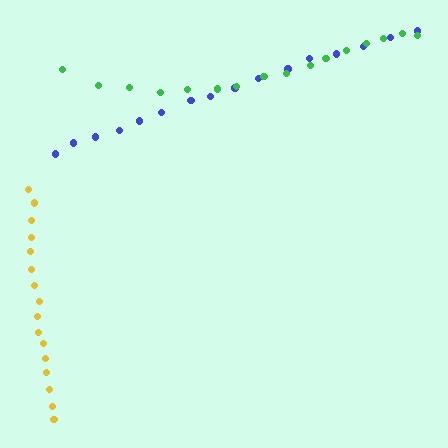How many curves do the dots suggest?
There are 3 distinct paths.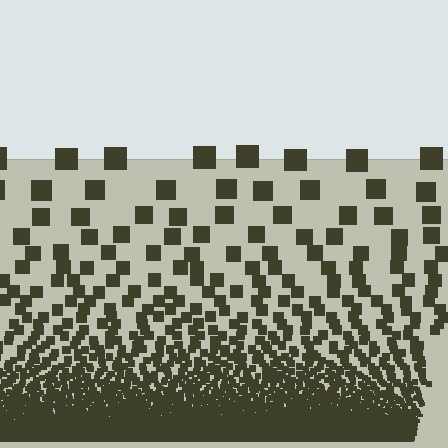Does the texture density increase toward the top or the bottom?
Density increases toward the bottom.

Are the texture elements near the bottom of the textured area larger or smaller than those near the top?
Smaller. The gradient is inverted — elements near the bottom are smaller and denser.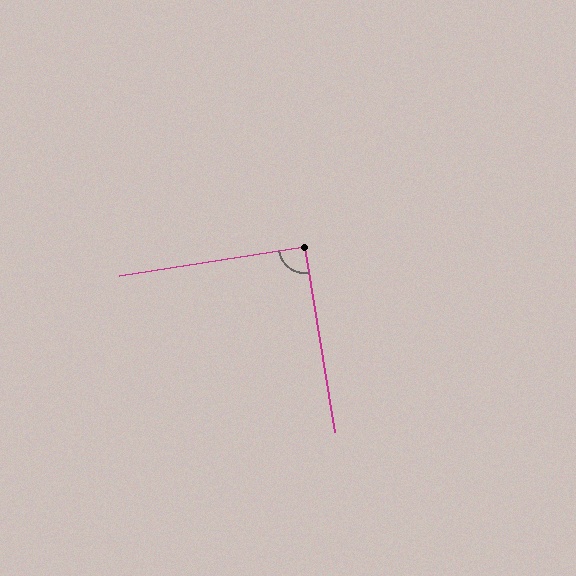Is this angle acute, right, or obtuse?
It is approximately a right angle.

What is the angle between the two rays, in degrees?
Approximately 90 degrees.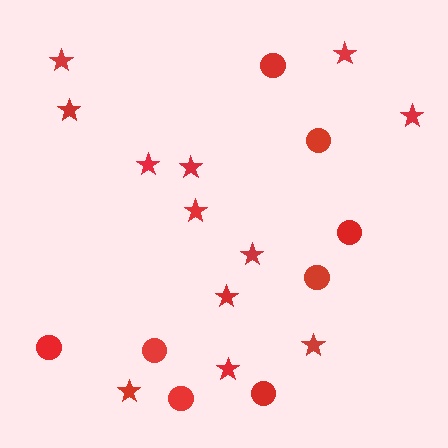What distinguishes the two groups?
There are 2 groups: one group of circles (8) and one group of stars (12).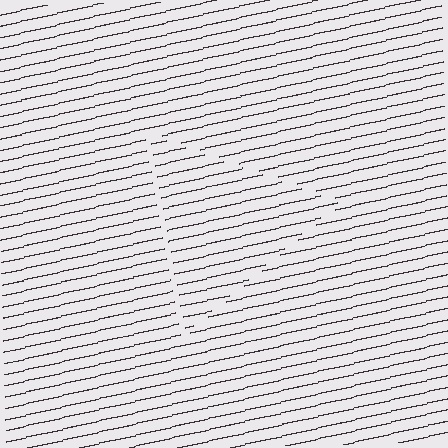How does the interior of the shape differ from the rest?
The interior of the shape contains the same grating, shifted by half a period — the contour is defined by the phase discontinuity where line-ends from the inner and outer gratings abut.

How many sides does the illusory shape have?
3 sides — the line-ends trace a triangle.